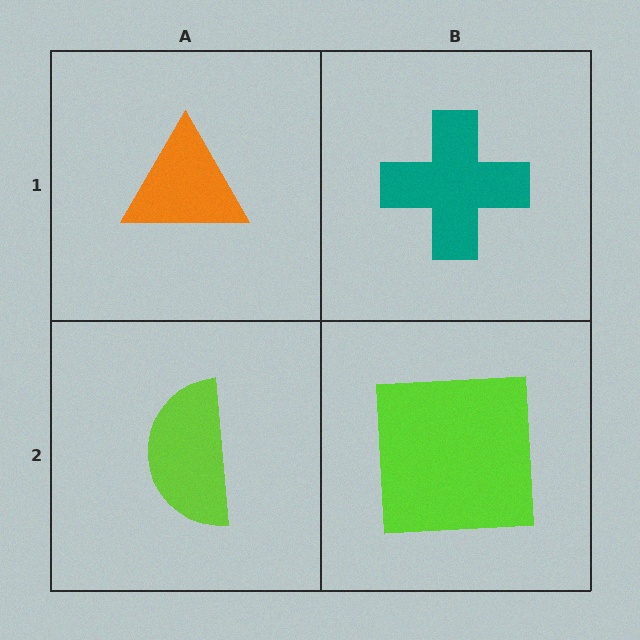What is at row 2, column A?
A lime semicircle.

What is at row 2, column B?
A lime square.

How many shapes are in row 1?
2 shapes.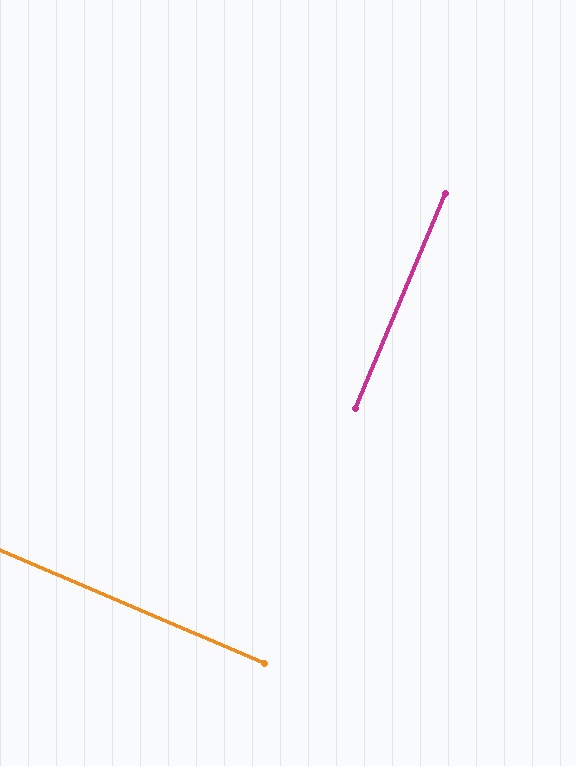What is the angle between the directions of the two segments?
Approximately 90 degrees.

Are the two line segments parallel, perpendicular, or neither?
Perpendicular — they meet at approximately 90°.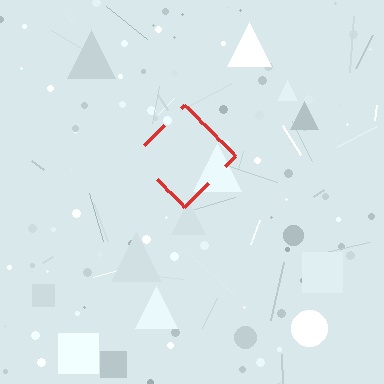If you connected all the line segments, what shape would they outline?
They would outline a diamond.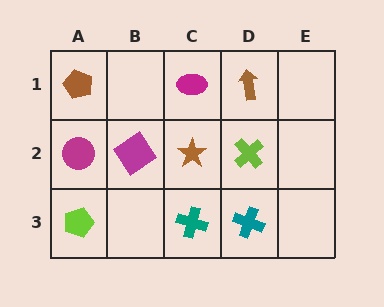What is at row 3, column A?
A lime pentagon.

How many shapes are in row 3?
3 shapes.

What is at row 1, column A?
A brown pentagon.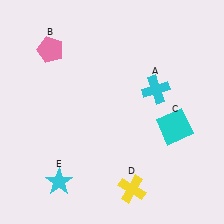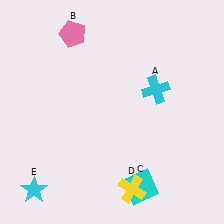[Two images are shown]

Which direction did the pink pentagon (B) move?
The pink pentagon (B) moved right.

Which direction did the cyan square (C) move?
The cyan square (C) moved down.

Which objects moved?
The objects that moved are: the pink pentagon (B), the cyan square (C), the cyan star (E).